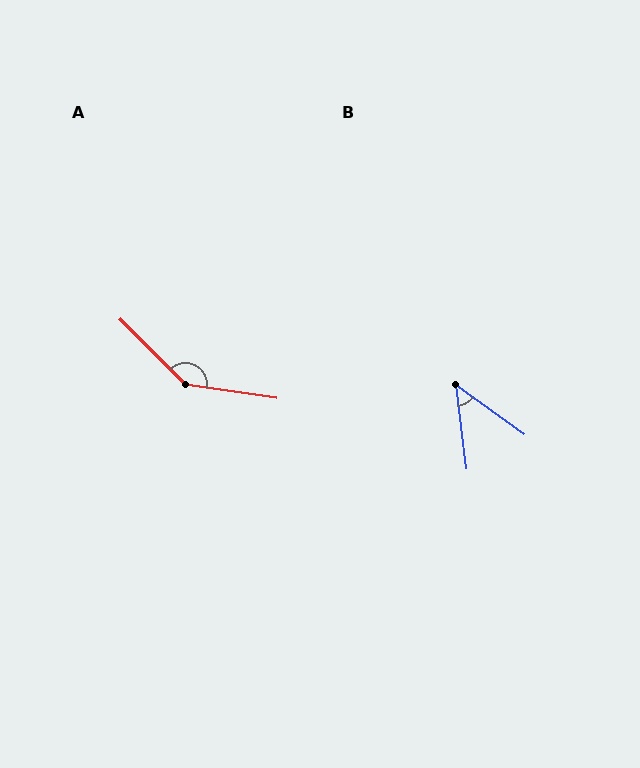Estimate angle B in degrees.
Approximately 47 degrees.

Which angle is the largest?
A, at approximately 143 degrees.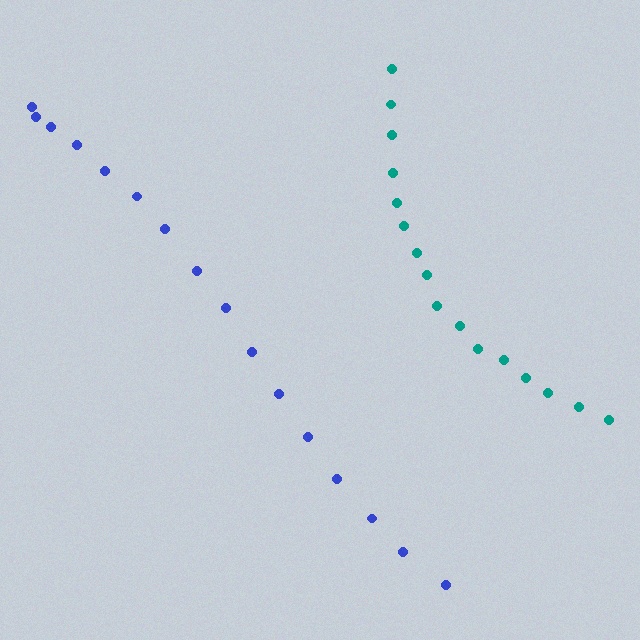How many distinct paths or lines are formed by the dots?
There are 2 distinct paths.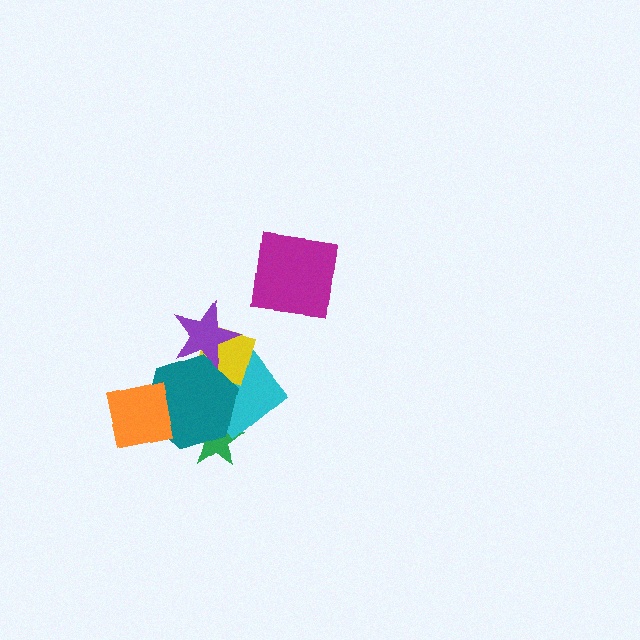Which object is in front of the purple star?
The teal hexagon is in front of the purple star.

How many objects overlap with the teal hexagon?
5 objects overlap with the teal hexagon.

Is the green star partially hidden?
Yes, it is partially covered by another shape.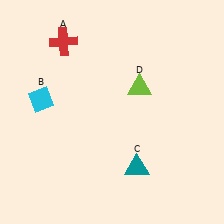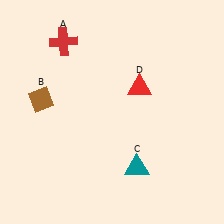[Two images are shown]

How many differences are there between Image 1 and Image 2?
There are 2 differences between the two images.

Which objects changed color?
B changed from cyan to brown. D changed from lime to red.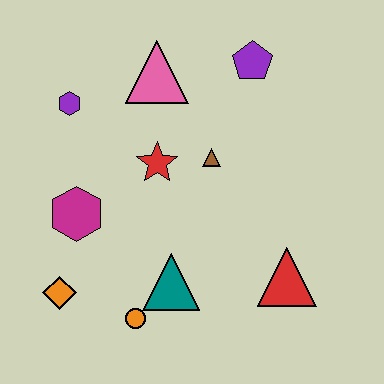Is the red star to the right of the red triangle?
No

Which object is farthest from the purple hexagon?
The red triangle is farthest from the purple hexagon.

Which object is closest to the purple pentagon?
The pink triangle is closest to the purple pentagon.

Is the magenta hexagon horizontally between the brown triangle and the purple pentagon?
No